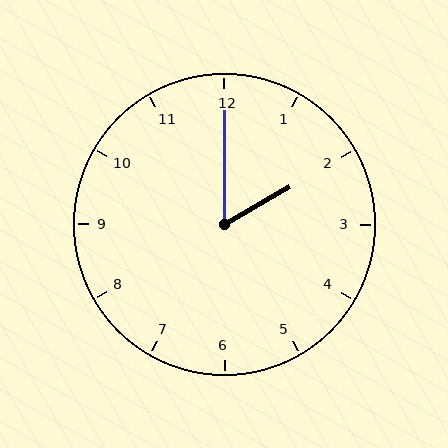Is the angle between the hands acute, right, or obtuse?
It is acute.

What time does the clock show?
2:00.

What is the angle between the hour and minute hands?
Approximately 60 degrees.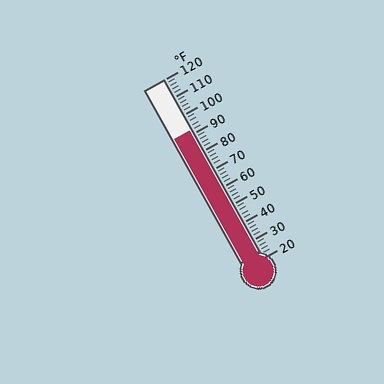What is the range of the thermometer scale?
The thermometer scale ranges from 20°F to 120°F.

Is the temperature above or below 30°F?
The temperature is above 30°F.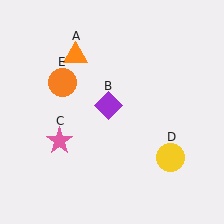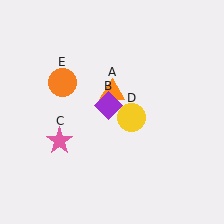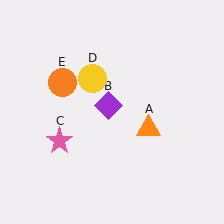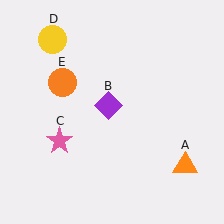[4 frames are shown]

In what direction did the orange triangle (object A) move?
The orange triangle (object A) moved down and to the right.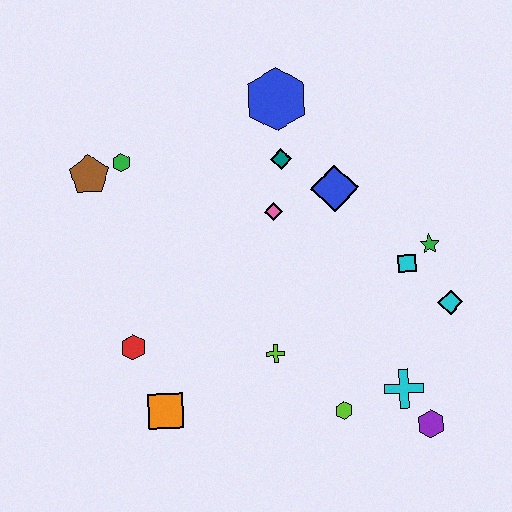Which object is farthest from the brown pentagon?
The purple hexagon is farthest from the brown pentagon.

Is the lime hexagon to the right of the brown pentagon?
Yes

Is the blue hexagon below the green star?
No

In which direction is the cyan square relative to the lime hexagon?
The cyan square is above the lime hexagon.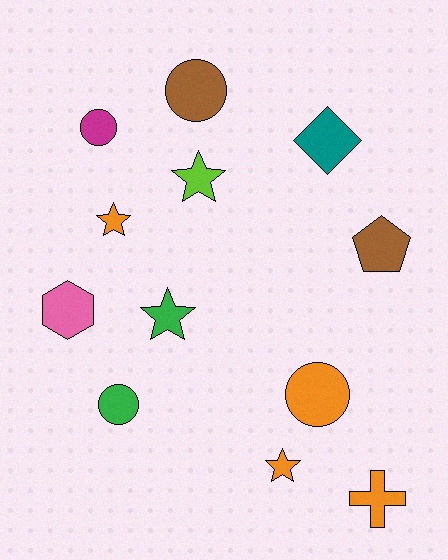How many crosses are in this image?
There is 1 cross.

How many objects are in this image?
There are 12 objects.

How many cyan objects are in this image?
There are no cyan objects.